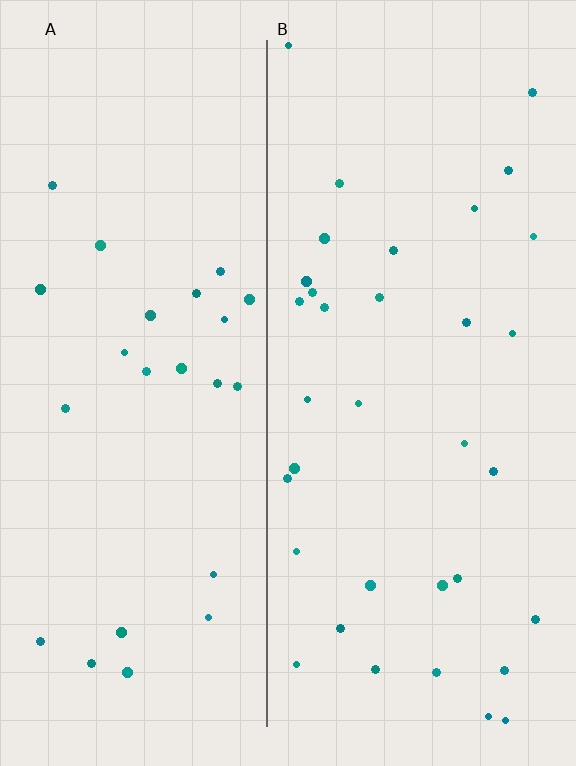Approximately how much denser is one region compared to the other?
Approximately 1.4× — region B over region A.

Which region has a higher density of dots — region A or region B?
B (the right).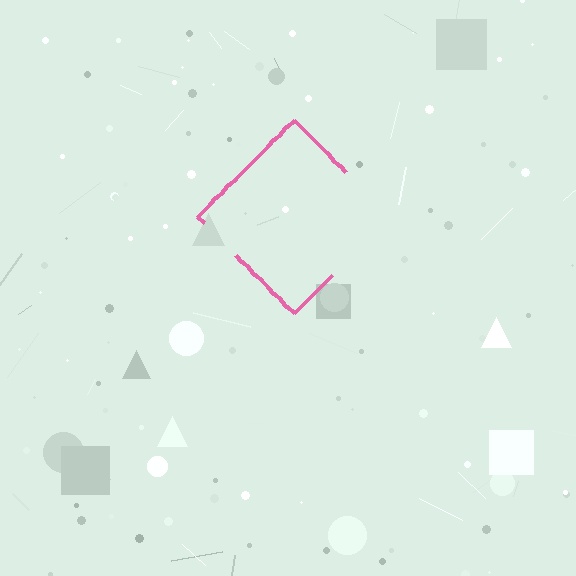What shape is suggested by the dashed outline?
The dashed outline suggests a diamond.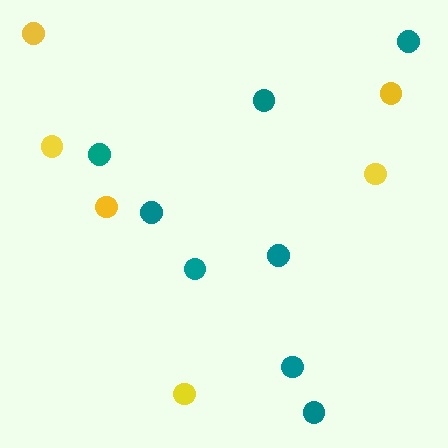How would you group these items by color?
There are 2 groups: one group of teal circles (8) and one group of yellow circles (6).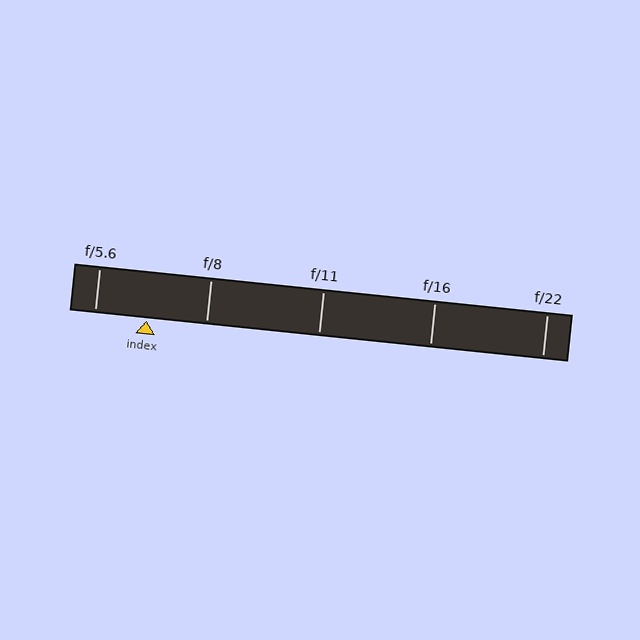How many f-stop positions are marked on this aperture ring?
There are 5 f-stop positions marked.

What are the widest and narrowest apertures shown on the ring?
The widest aperture shown is f/5.6 and the narrowest is f/22.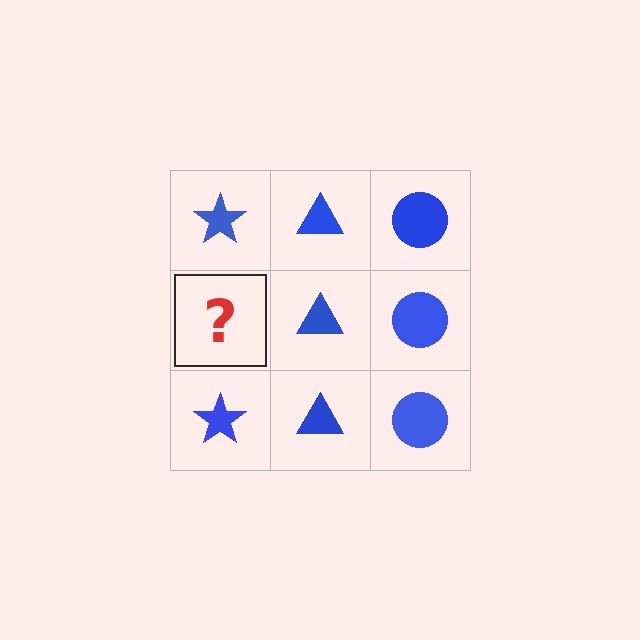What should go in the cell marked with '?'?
The missing cell should contain a blue star.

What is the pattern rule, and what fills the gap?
The rule is that each column has a consistent shape. The gap should be filled with a blue star.